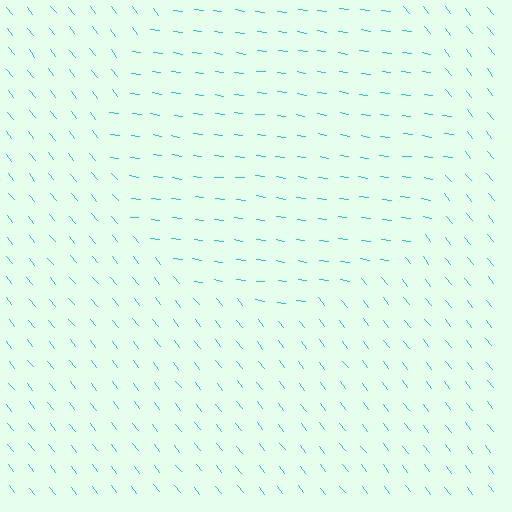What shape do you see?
I see a circle.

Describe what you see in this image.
The image is filled with small cyan line segments. A circle region in the image has lines oriented differently from the surrounding lines, creating a visible texture boundary.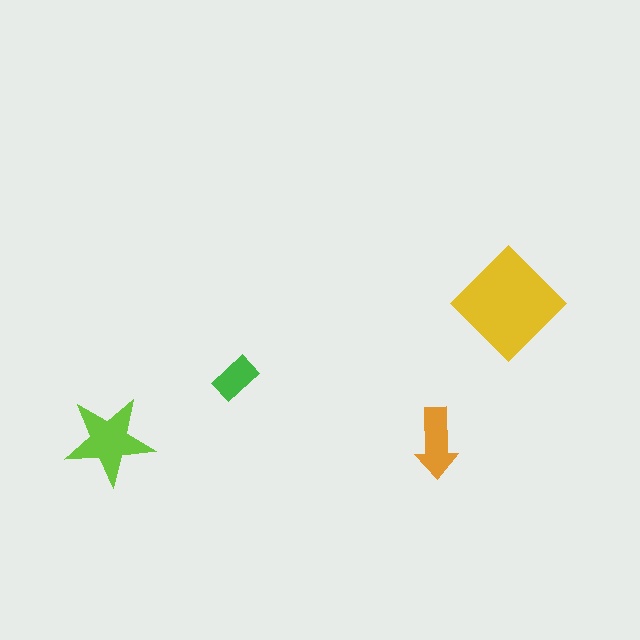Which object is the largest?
The yellow diamond.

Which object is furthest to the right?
The yellow diamond is rightmost.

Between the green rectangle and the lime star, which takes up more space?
The lime star.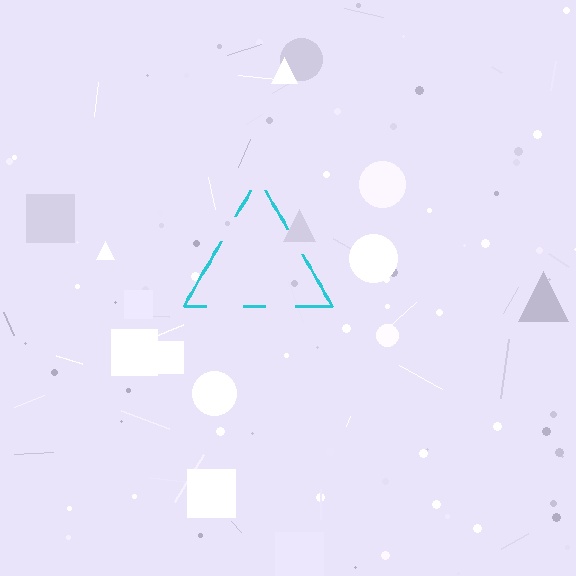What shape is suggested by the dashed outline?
The dashed outline suggests a triangle.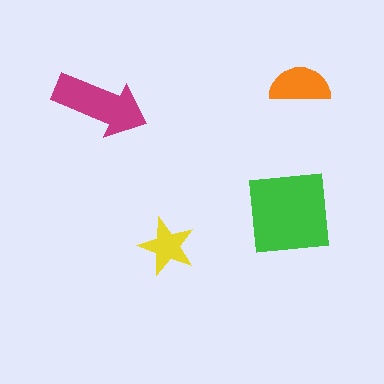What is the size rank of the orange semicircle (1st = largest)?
3rd.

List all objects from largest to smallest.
The green square, the magenta arrow, the orange semicircle, the yellow star.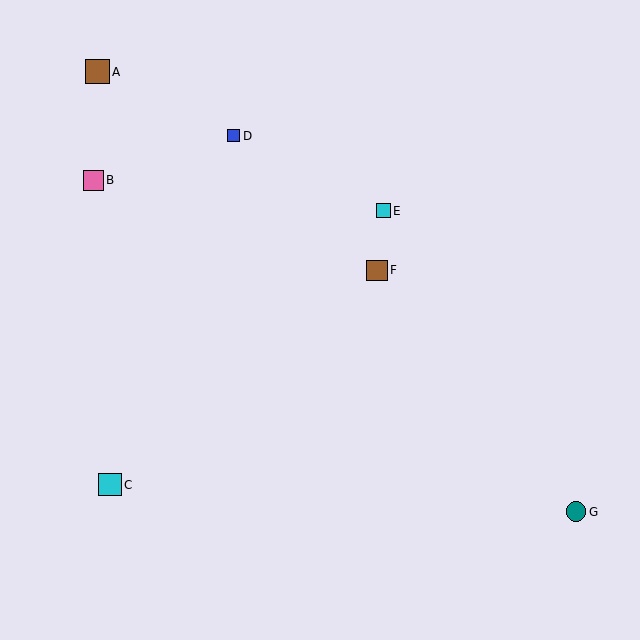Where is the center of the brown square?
The center of the brown square is at (98, 72).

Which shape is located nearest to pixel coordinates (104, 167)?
The pink square (labeled B) at (93, 180) is nearest to that location.